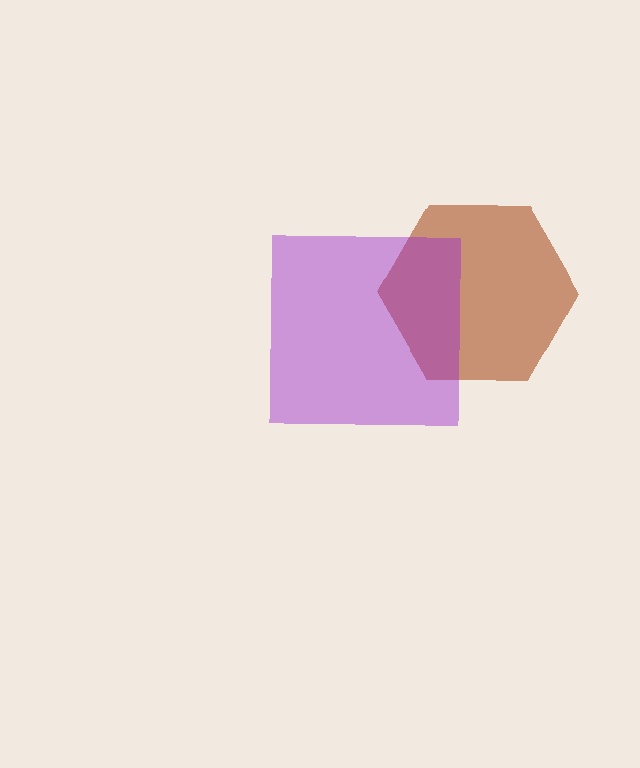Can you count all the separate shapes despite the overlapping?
Yes, there are 2 separate shapes.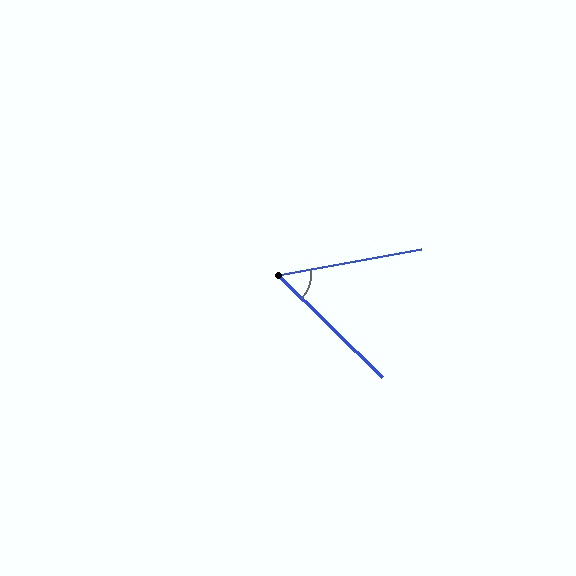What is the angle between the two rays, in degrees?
Approximately 55 degrees.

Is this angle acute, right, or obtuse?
It is acute.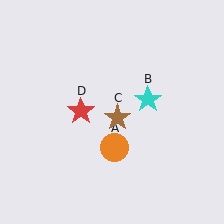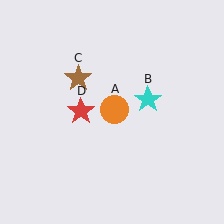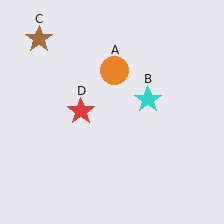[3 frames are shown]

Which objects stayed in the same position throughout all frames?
Cyan star (object B) and red star (object D) remained stationary.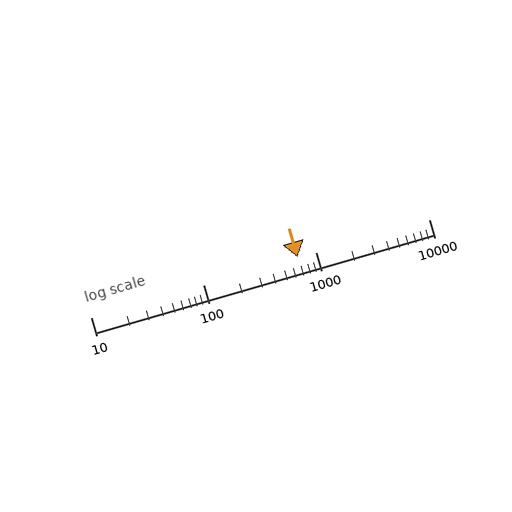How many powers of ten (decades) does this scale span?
The scale spans 3 decades, from 10 to 10000.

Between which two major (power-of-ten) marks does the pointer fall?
The pointer is between 100 and 1000.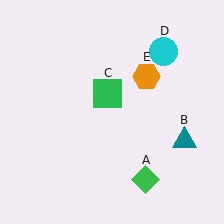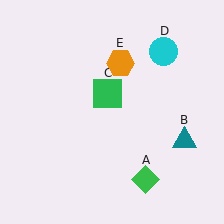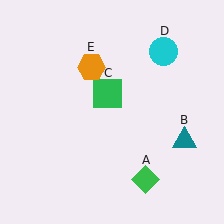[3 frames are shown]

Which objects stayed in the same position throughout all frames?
Green diamond (object A) and teal triangle (object B) and green square (object C) and cyan circle (object D) remained stationary.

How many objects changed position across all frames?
1 object changed position: orange hexagon (object E).